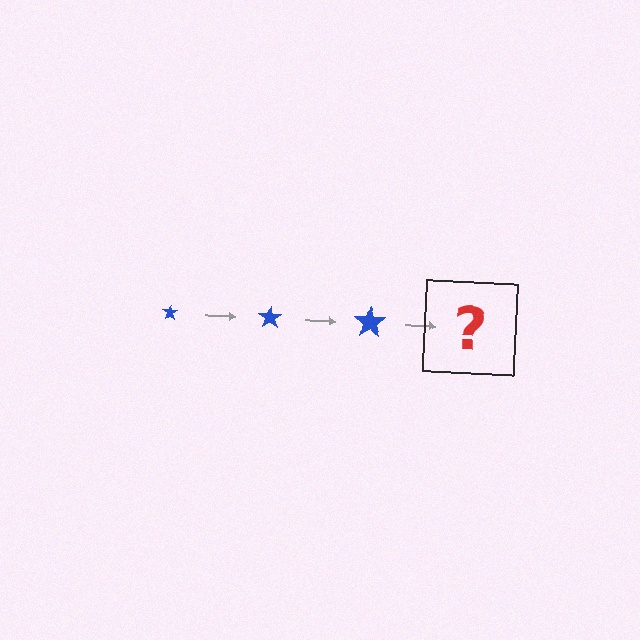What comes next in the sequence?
The next element should be a blue star, larger than the previous one.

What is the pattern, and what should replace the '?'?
The pattern is that the star gets progressively larger each step. The '?' should be a blue star, larger than the previous one.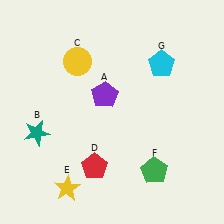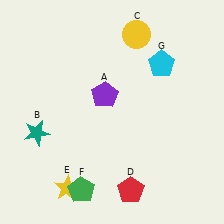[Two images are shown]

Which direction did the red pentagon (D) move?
The red pentagon (D) moved right.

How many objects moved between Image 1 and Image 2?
3 objects moved between the two images.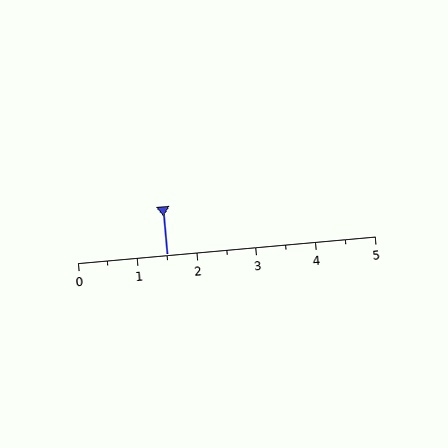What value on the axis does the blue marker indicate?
The marker indicates approximately 1.5.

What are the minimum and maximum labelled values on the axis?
The axis runs from 0 to 5.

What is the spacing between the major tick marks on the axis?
The major ticks are spaced 1 apart.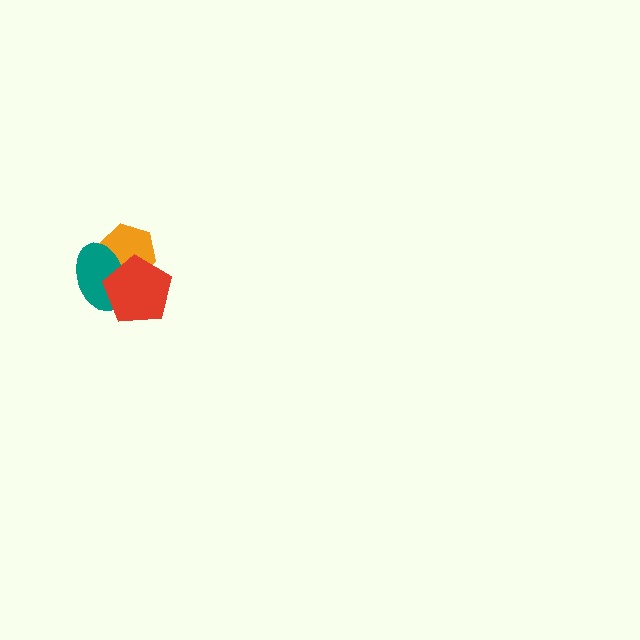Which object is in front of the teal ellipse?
The red pentagon is in front of the teal ellipse.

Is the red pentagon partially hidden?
No, no other shape covers it.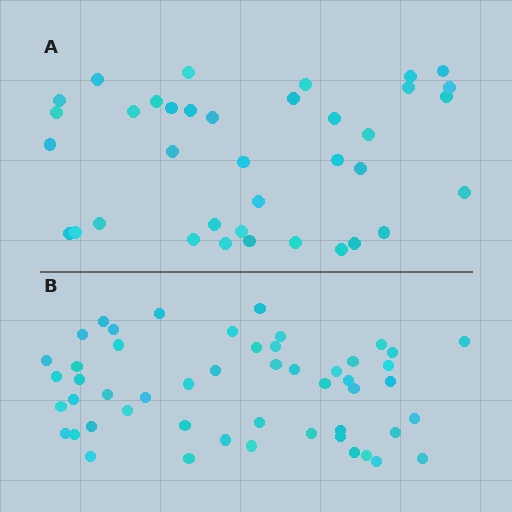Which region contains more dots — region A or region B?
Region B (the bottom region) has more dots.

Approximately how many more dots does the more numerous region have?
Region B has approximately 15 more dots than region A.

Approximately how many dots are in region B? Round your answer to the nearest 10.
About 50 dots. (The exact count is 51, which rounds to 50.)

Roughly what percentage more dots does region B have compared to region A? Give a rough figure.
About 40% more.